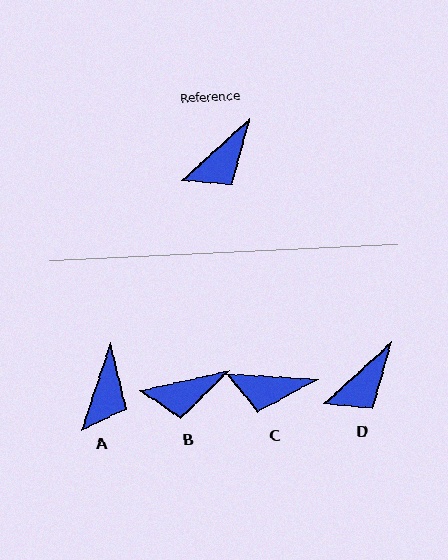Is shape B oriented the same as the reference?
No, it is off by about 30 degrees.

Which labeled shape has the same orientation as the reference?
D.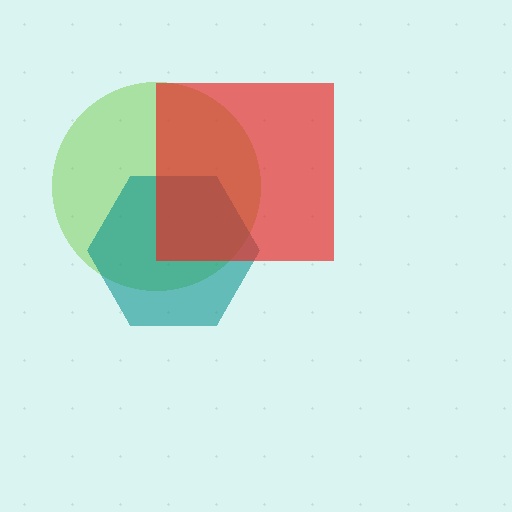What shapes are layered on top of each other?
The layered shapes are: a lime circle, a teal hexagon, a red square.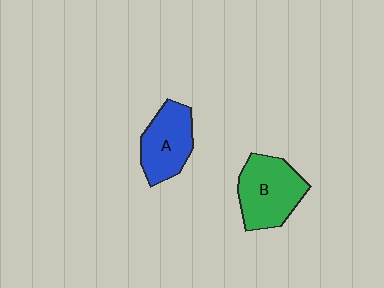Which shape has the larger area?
Shape B (green).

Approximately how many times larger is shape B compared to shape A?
Approximately 1.2 times.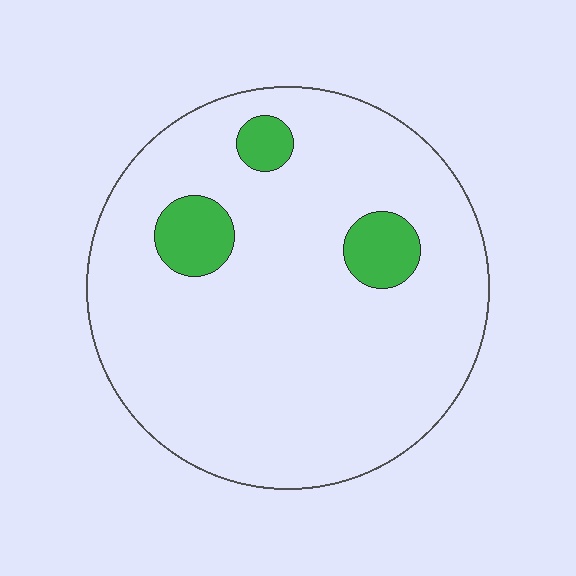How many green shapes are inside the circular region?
3.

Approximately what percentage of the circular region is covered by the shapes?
Approximately 10%.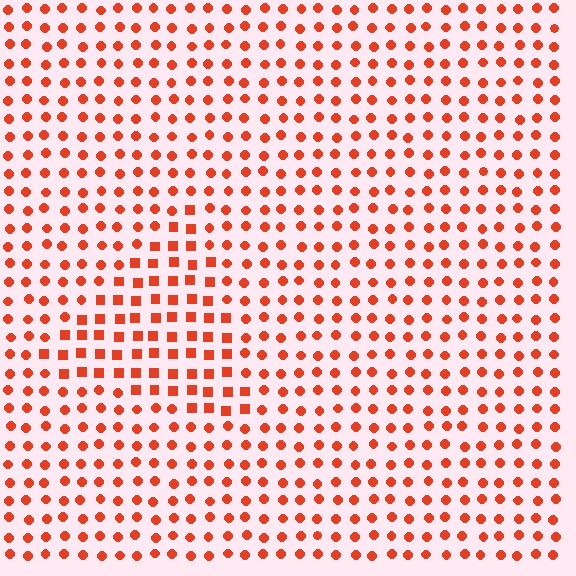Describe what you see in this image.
The image is filled with small red elements arranged in a uniform grid. A triangle-shaped region contains squares, while the surrounding area contains circles. The boundary is defined purely by the change in element shape.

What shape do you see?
I see a triangle.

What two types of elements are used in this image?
The image uses squares inside the triangle region and circles outside it.